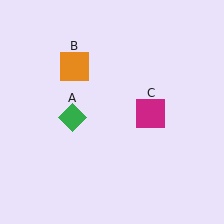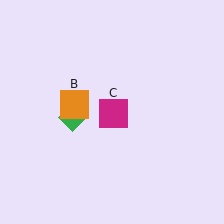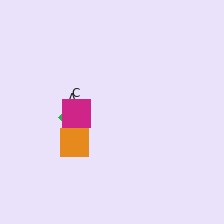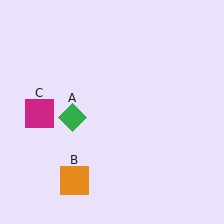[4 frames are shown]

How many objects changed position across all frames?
2 objects changed position: orange square (object B), magenta square (object C).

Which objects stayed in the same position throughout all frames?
Green diamond (object A) remained stationary.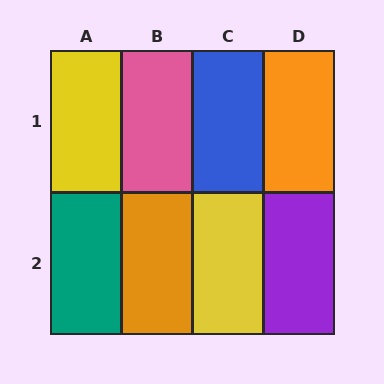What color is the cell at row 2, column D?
Purple.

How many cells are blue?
1 cell is blue.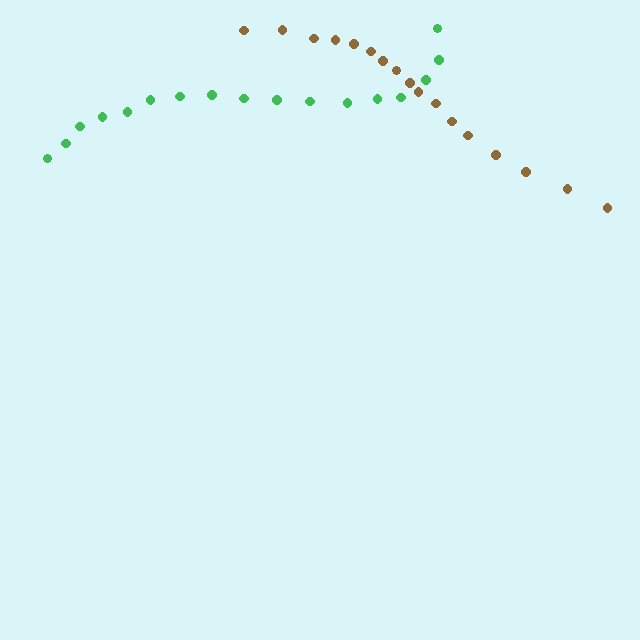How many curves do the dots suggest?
There are 2 distinct paths.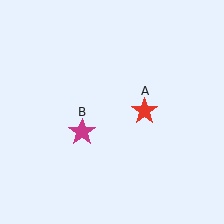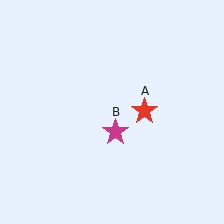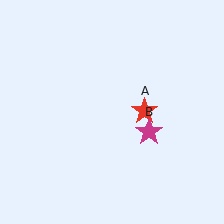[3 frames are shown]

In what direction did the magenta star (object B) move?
The magenta star (object B) moved right.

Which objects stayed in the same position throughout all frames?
Red star (object A) remained stationary.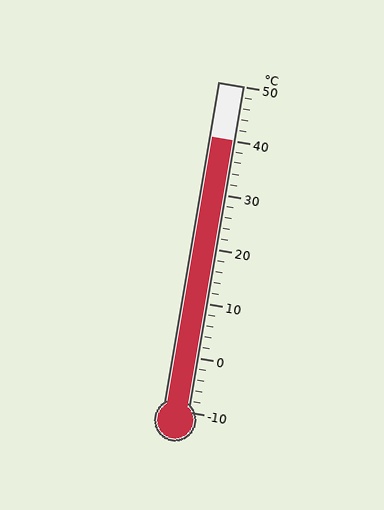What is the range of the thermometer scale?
The thermometer scale ranges from -10°C to 50°C.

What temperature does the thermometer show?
The thermometer shows approximately 40°C.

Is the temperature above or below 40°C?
The temperature is at 40°C.